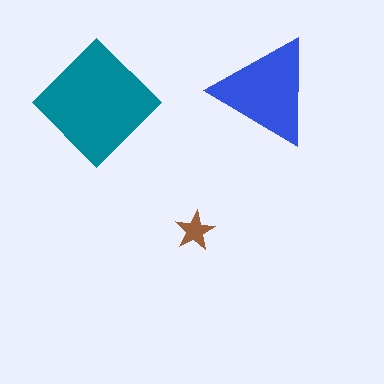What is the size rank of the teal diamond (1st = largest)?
1st.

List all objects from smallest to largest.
The brown star, the blue triangle, the teal diamond.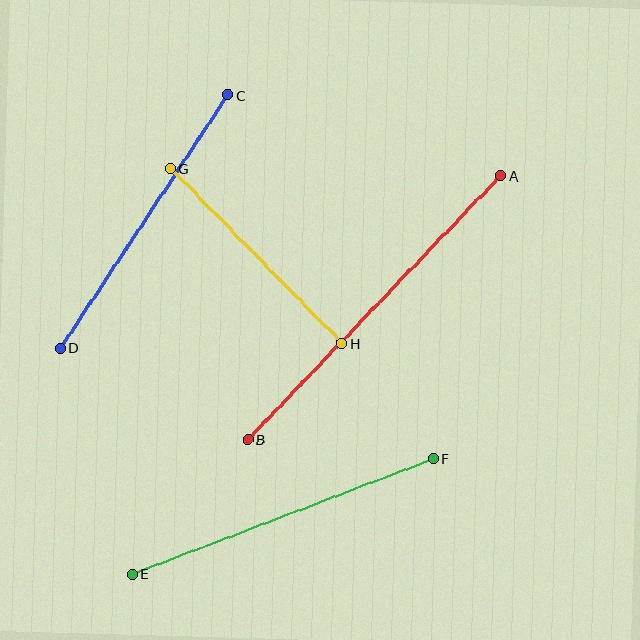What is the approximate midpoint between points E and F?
The midpoint is at approximately (283, 516) pixels.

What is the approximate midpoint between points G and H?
The midpoint is at approximately (256, 256) pixels.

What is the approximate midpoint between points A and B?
The midpoint is at approximately (374, 308) pixels.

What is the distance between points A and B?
The distance is approximately 366 pixels.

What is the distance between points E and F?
The distance is approximately 323 pixels.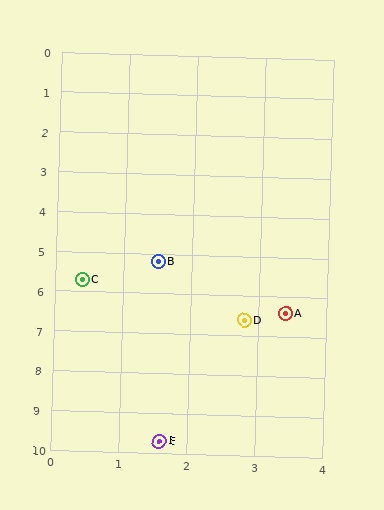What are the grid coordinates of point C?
Point C is at approximately (0.4, 5.7).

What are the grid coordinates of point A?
Point A is at approximately (3.4, 6.4).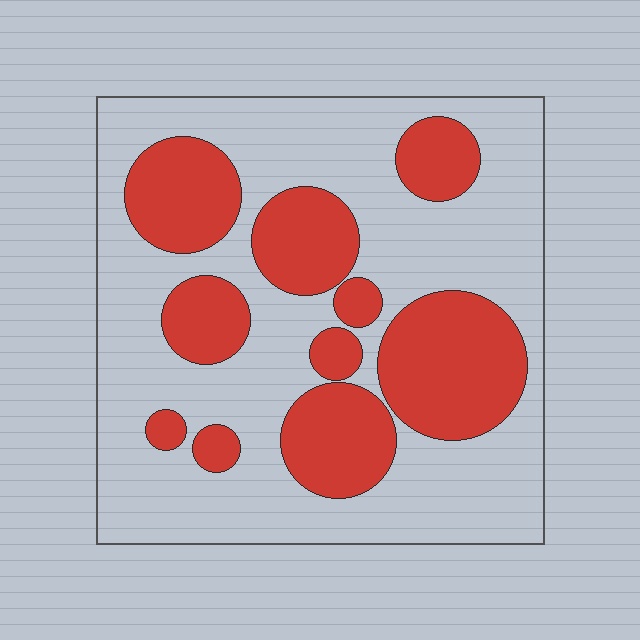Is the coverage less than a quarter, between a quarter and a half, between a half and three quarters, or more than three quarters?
Between a quarter and a half.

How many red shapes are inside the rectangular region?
10.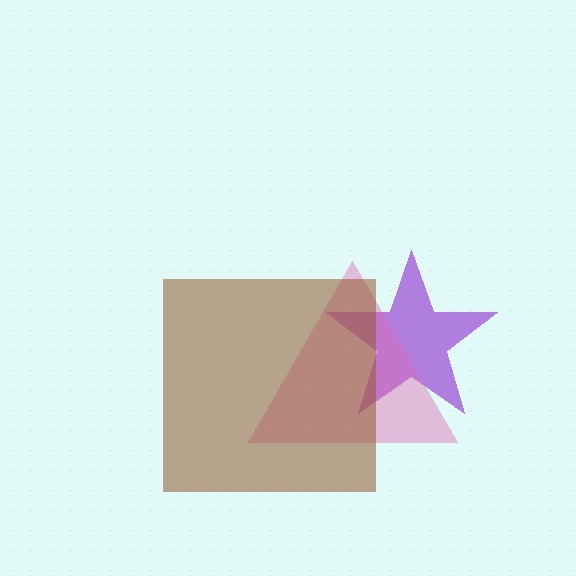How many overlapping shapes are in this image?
There are 3 overlapping shapes in the image.